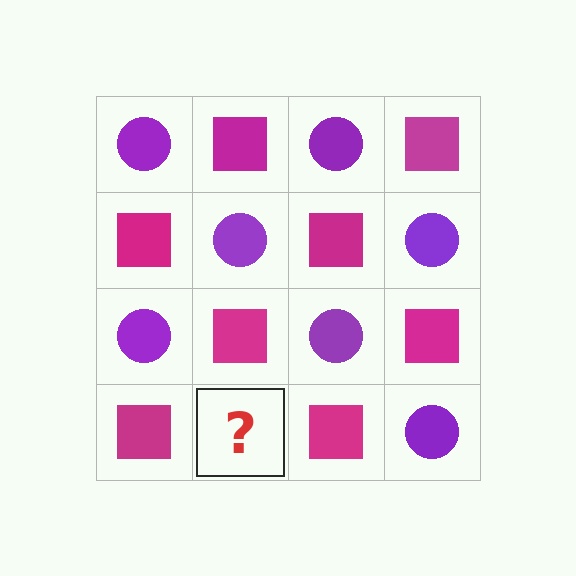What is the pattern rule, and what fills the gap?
The rule is that it alternates purple circle and magenta square in a checkerboard pattern. The gap should be filled with a purple circle.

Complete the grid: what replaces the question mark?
The question mark should be replaced with a purple circle.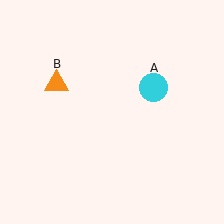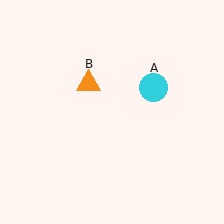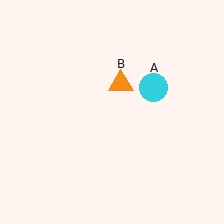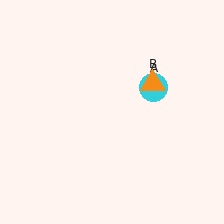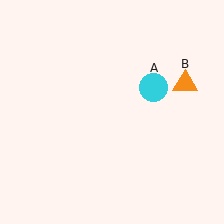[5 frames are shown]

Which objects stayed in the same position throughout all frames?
Cyan circle (object A) remained stationary.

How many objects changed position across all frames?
1 object changed position: orange triangle (object B).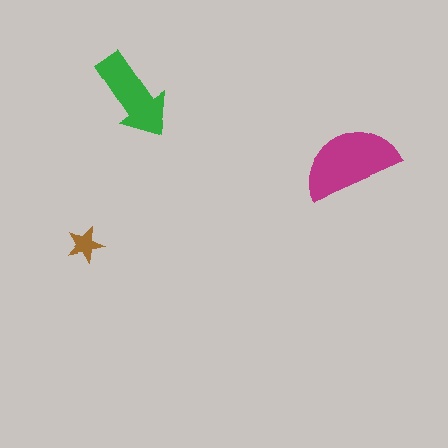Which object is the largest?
The magenta semicircle.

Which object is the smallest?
The brown star.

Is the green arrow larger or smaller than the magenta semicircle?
Smaller.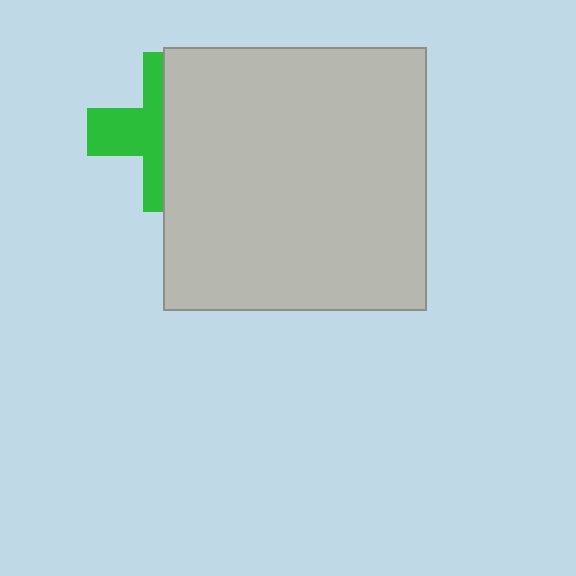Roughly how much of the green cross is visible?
About half of it is visible (roughly 45%).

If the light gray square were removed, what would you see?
You would see the complete green cross.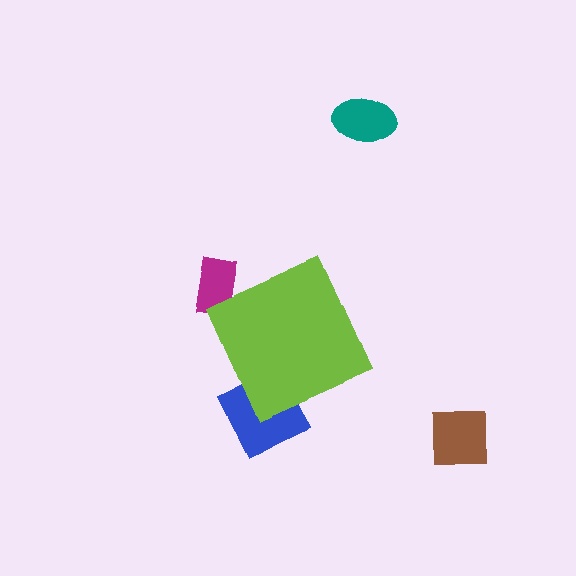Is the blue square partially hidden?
Yes, the blue square is partially hidden behind the lime diamond.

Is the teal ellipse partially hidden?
No, the teal ellipse is fully visible.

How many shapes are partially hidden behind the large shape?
2 shapes are partially hidden.